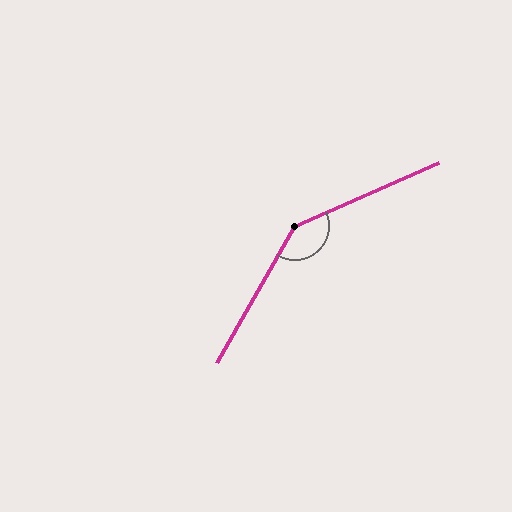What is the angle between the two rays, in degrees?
Approximately 144 degrees.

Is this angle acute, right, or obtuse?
It is obtuse.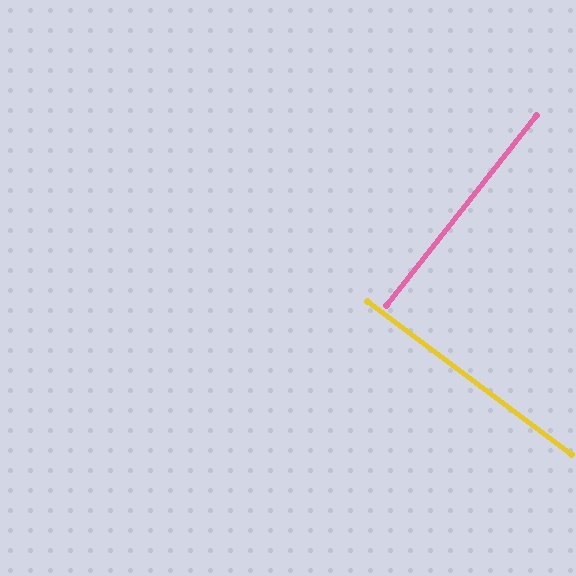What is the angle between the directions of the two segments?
Approximately 88 degrees.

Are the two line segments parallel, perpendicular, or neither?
Perpendicular — they meet at approximately 88°.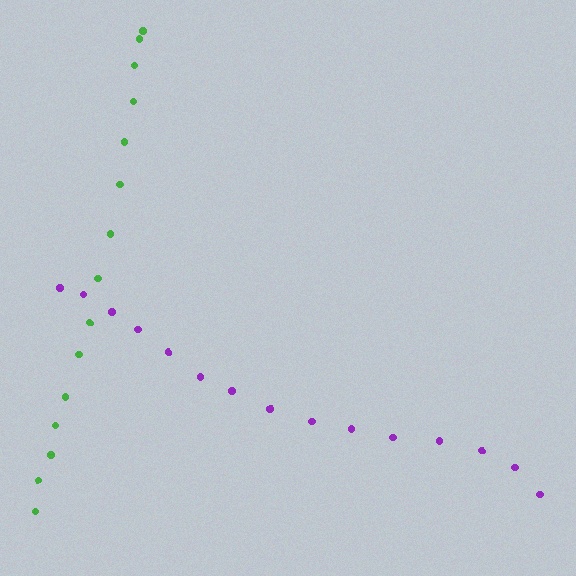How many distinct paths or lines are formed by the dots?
There are 2 distinct paths.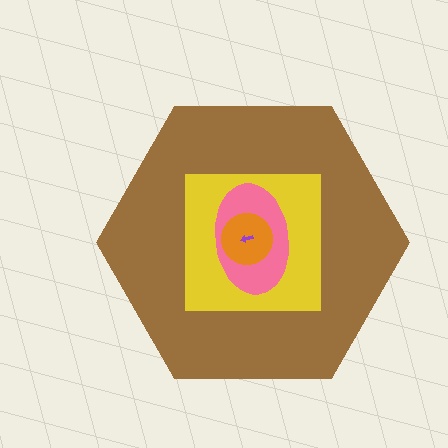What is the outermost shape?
The brown hexagon.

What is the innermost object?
The purple arrow.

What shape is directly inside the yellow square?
The pink ellipse.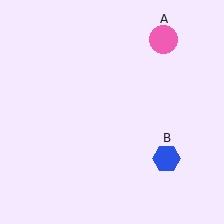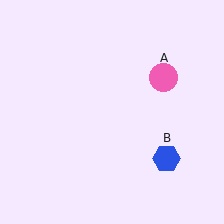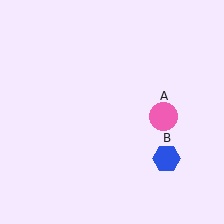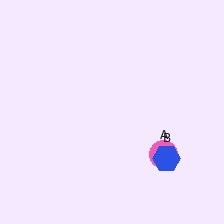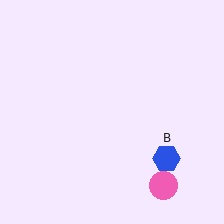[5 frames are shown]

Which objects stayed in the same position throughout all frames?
Blue hexagon (object B) remained stationary.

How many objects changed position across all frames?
1 object changed position: pink circle (object A).